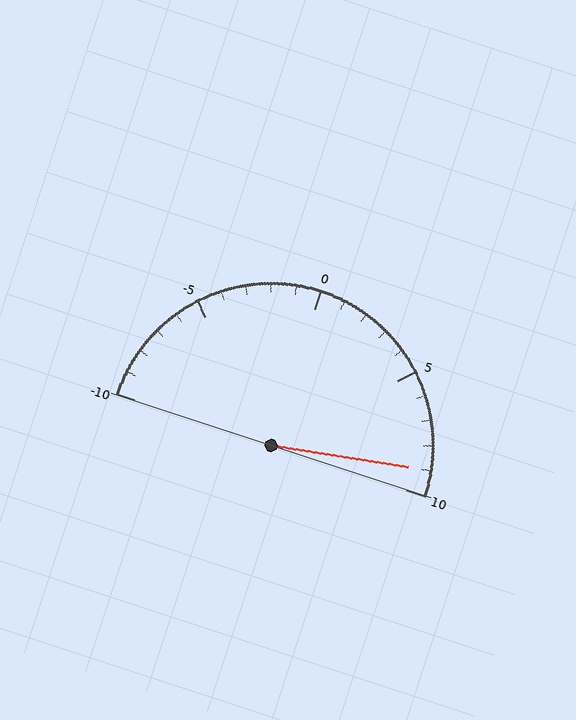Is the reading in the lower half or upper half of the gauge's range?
The reading is in the upper half of the range (-10 to 10).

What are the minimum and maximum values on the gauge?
The gauge ranges from -10 to 10.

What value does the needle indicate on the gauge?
The needle indicates approximately 9.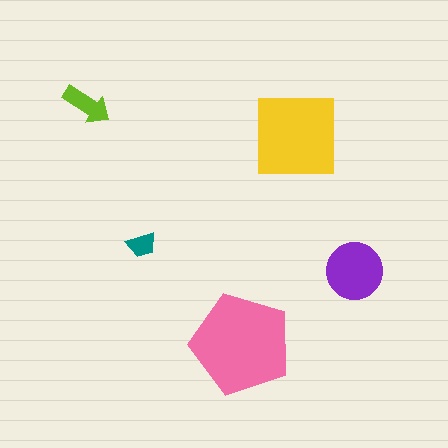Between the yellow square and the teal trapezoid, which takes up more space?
The yellow square.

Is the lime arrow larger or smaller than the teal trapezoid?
Larger.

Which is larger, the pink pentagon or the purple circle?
The pink pentagon.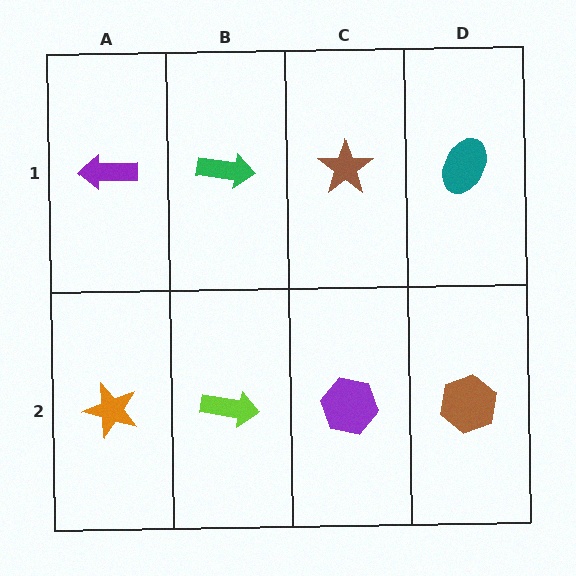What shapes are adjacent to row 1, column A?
An orange star (row 2, column A), a green arrow (row 1, column B).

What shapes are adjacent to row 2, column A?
A purple arrow (row 1, column A), a lime arrow (row 2, column B).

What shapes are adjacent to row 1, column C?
A purple hexagon (row 2, column C), a green arrow (row 1, column B), a teal ellipse (row 1, column D).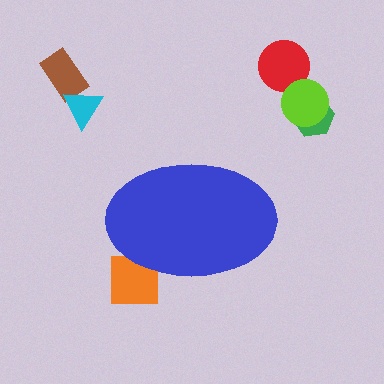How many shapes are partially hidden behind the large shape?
1 shape is partially hidden.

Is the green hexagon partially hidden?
No, the green hexagon is fully visible.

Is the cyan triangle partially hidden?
No, the cyan triangle is fully visible.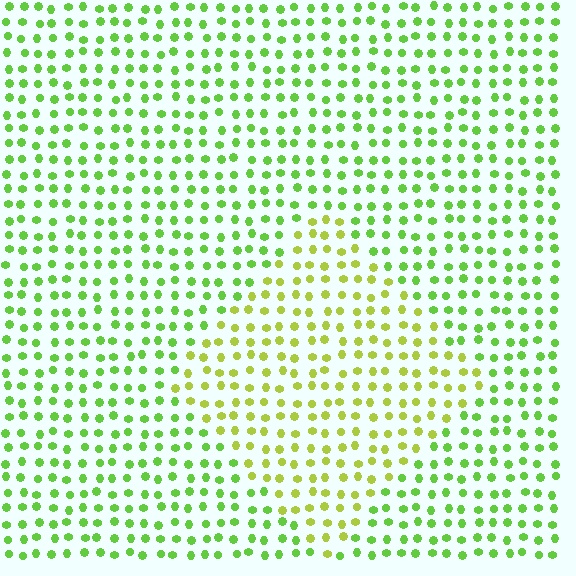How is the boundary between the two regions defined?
The boundary is defined purely by a slight shift in hue (about 31 degrees). Spacing, size, and orientation are identical on both sides.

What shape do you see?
I see a diamond.